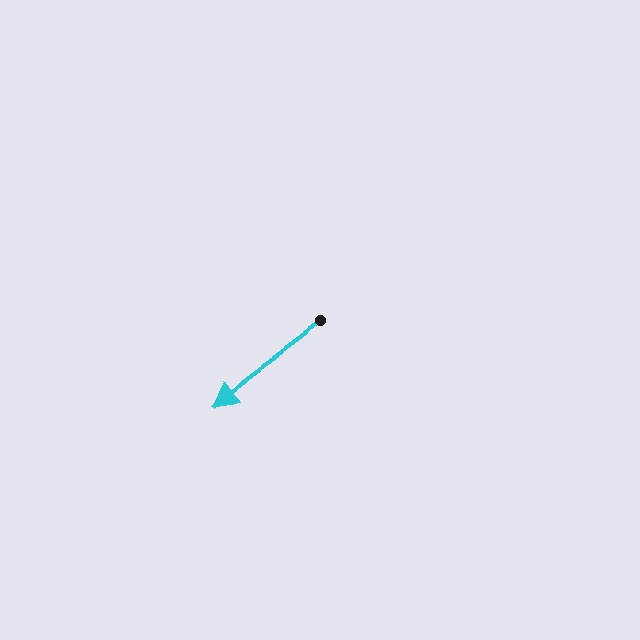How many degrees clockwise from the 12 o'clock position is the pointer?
Approximately 233 degrees.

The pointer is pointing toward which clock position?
Roughly 8 o'clock.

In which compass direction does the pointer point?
Southwest.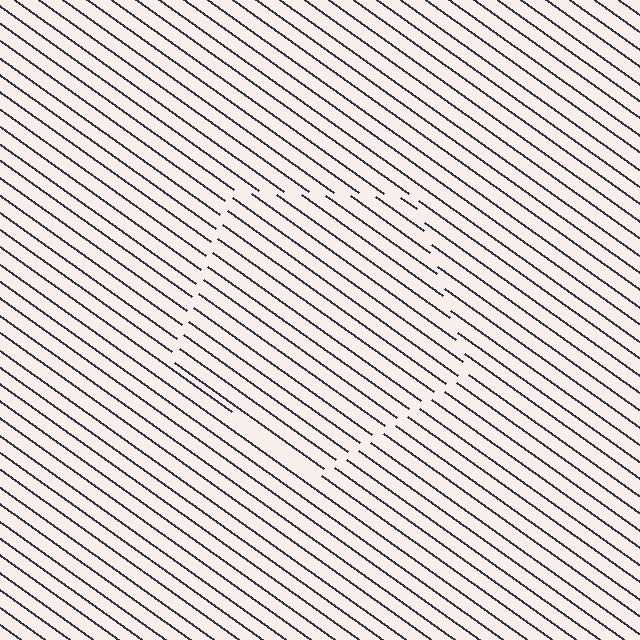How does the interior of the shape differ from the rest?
The interior of the shape contains the same grating, shifted by half a period — the contour is defined by the phase discontinuity where line-ends from the inner and outer gratings abut.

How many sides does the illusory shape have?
5 sides — the line-ends trace a pentagon.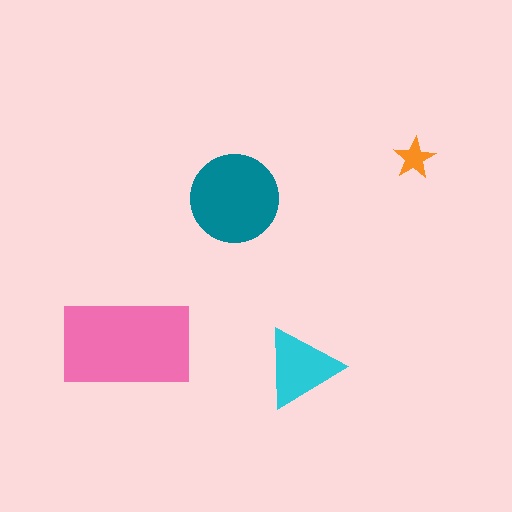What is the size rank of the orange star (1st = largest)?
4th.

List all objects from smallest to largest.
The orange star, the cyan triangle, the teal circle, the pink rectangle.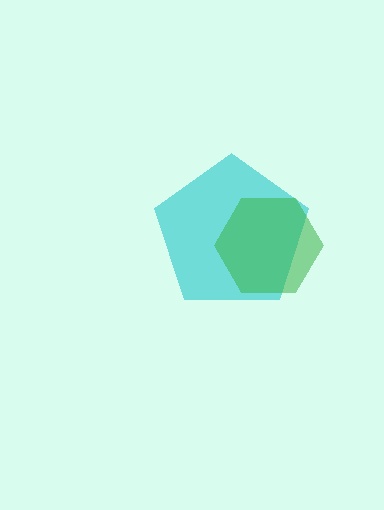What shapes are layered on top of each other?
The layered shapes are: a cyan pentagon, a green hexagon.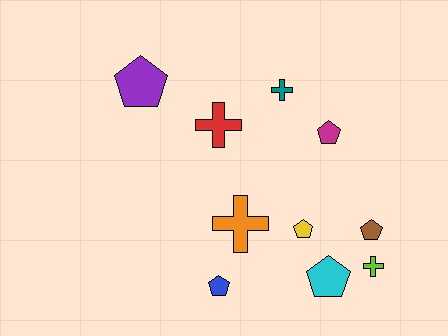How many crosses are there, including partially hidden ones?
There are 4 crosses.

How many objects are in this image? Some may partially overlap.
There are 10 objects.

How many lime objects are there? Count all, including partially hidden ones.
There is 1 lime object.